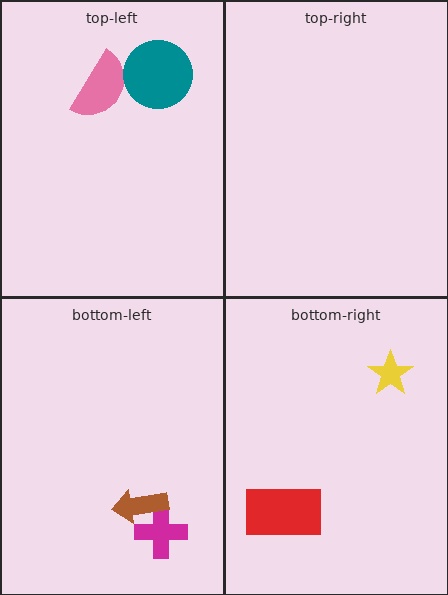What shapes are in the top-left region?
The pink semicircle, the teal circle.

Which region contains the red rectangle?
The bottom-right region.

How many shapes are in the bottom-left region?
2.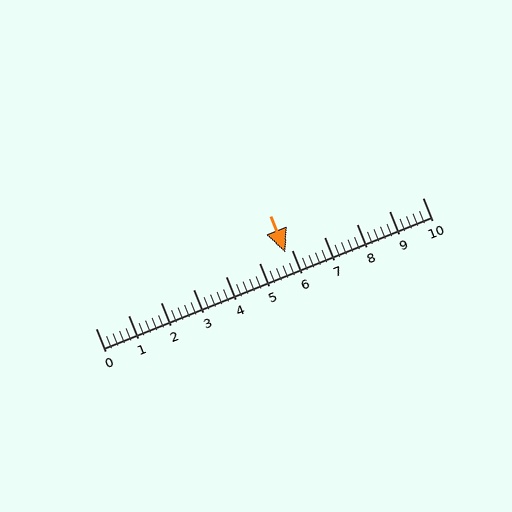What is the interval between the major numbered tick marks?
The major tick marks are spaced 1 units apart.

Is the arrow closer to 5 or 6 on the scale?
The arrow is closer to 6.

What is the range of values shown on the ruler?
The ruler shows values from 0 to 10.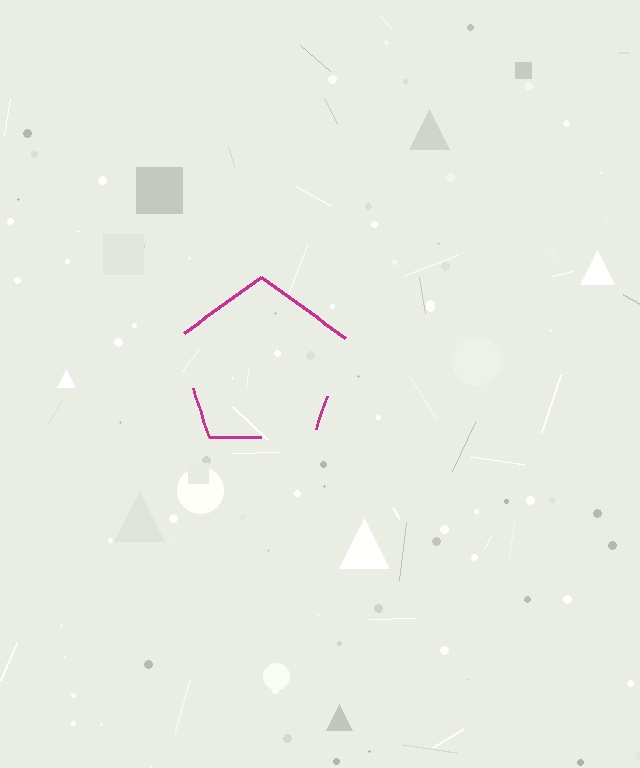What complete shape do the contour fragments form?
The contour fragments form a pentagon.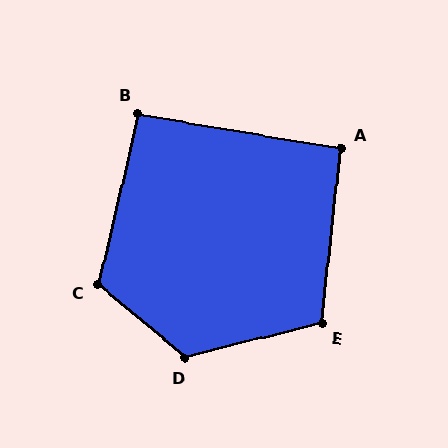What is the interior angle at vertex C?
Approximately 117 degrees (obtuse).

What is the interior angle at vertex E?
Approximately 110 degrees (obtuse).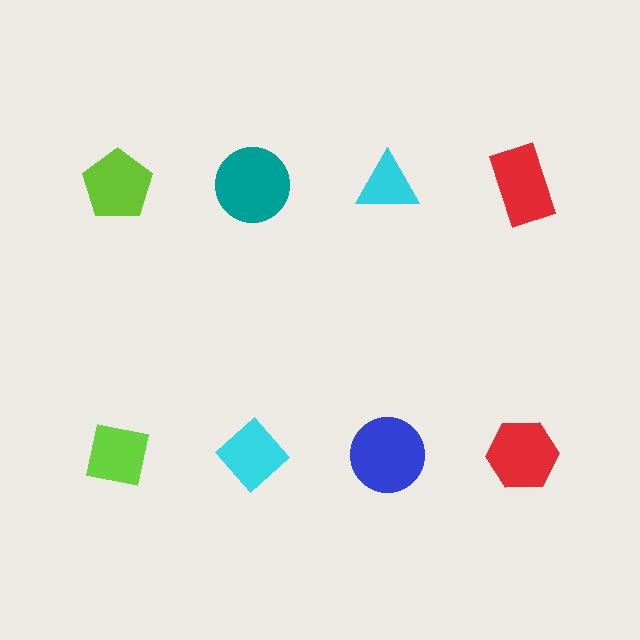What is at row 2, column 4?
A red hexagon.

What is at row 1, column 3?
A cyan triangle.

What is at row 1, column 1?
A lime pentagon.